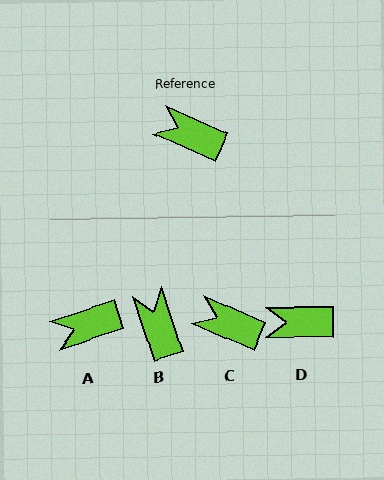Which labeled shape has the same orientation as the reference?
C.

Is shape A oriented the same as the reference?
No, it is off by about 42 degrees.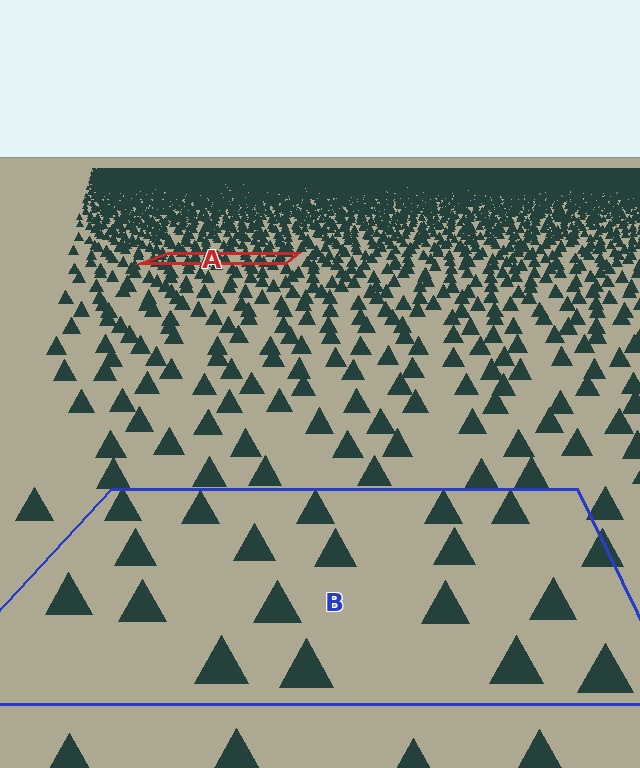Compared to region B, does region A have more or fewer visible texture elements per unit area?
Region A has more texture elements per unit area — they are packed more densely because it is farther away.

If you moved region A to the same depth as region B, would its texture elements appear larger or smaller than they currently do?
They would appear larger. At a closer depth, the same texture elements are projected at a bigger on-screen size.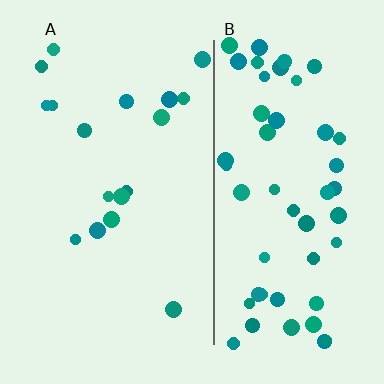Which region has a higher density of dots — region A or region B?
B (the right).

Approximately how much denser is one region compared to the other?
Approximately 3.1× — region B over region A.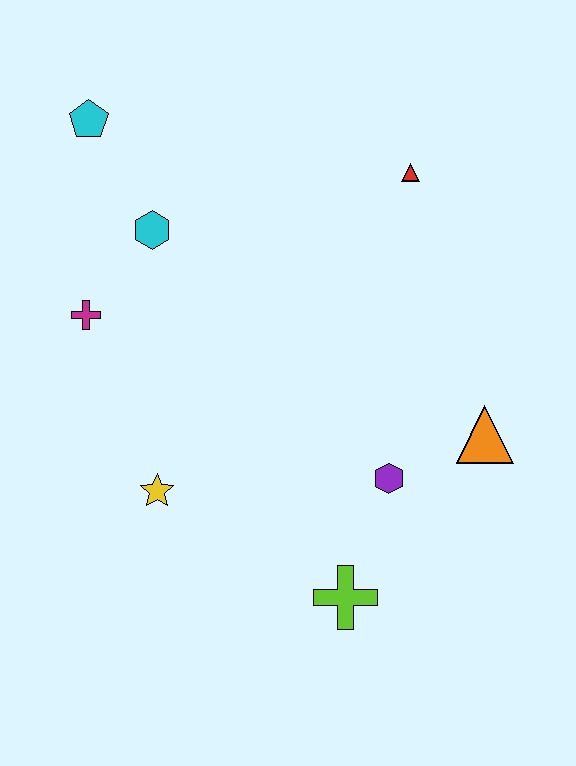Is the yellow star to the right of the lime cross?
No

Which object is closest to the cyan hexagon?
The magenta cross is closest to the cyan hexagon.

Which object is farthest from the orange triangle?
The cyan pentagon is farthest from the orange triangle.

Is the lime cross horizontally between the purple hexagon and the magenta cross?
Yes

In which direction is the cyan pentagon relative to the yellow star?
The cyan pentagon is above the yellow star.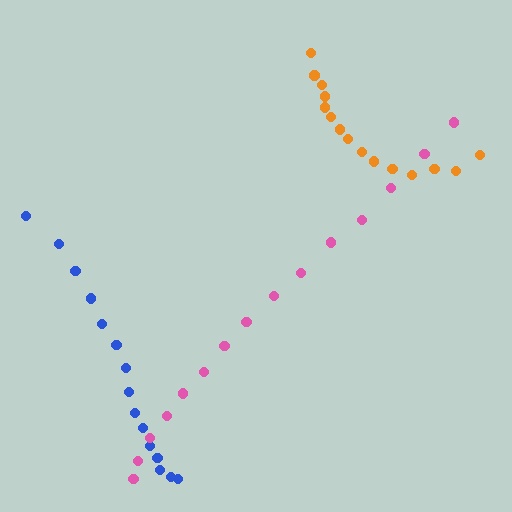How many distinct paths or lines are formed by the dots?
There are 3 distinct paths.